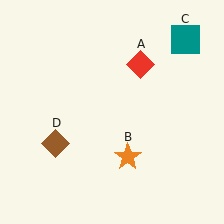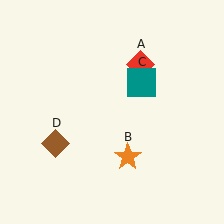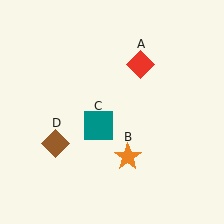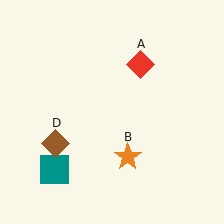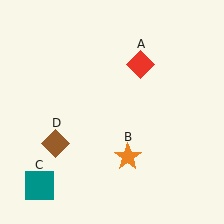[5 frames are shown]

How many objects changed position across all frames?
1 object changed position: teal square (object C).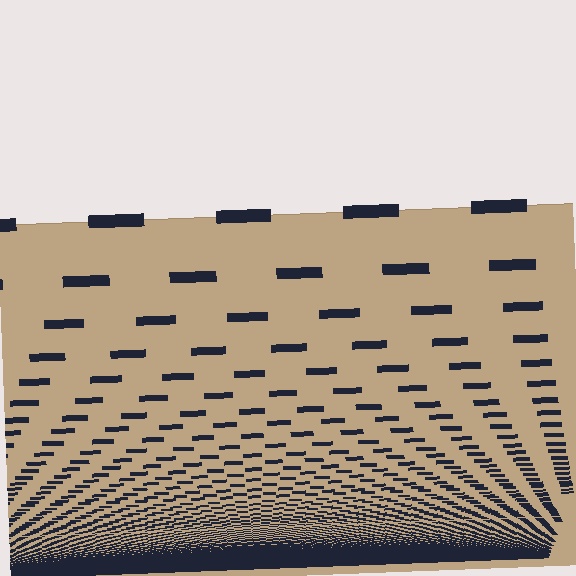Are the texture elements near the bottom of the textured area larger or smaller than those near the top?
Smaller. The gradient is inverted — elements near the bottom are smaller and denser.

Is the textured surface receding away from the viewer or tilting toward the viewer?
The surface appears to tilt toward the viewer. Texture elements get larger and sparser toward the top.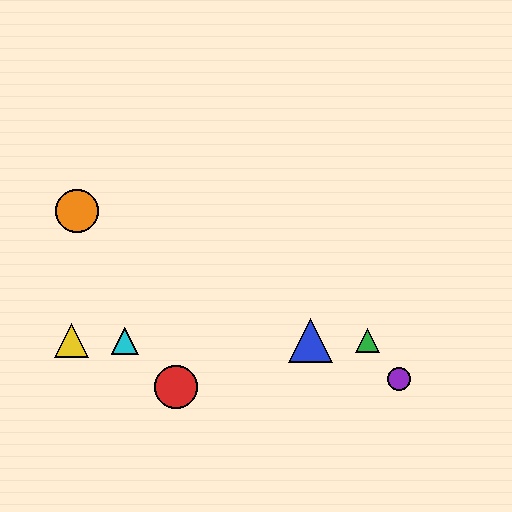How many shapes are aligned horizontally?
4 shapes (the blue triangle, the green triangle, the yellow triangle, the cyan triangle) are aligned horizontally.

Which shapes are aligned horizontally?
The blue triangle, the green triangle, the yellow triangle, the cyan triangle are aligned horizontally.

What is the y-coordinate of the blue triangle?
The blue triangle is at y≈341.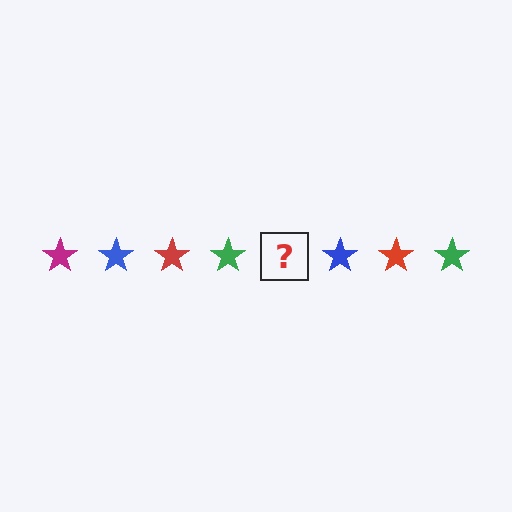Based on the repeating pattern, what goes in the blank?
The blank should be a magenta star.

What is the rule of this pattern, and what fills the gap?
The rule is that the pattern cycles through magenta, blue, red, green stars. The gap should be filled with a magenta star.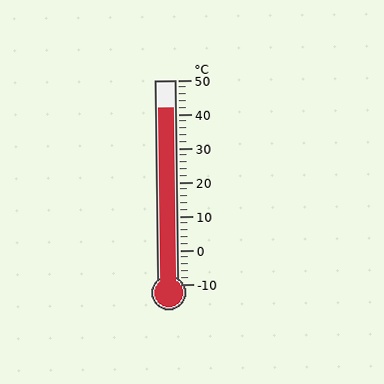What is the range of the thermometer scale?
The thermometer scale ranges from -10°C to 50°C.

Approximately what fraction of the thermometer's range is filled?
The thermometer is filled to approximately 85% of its range.